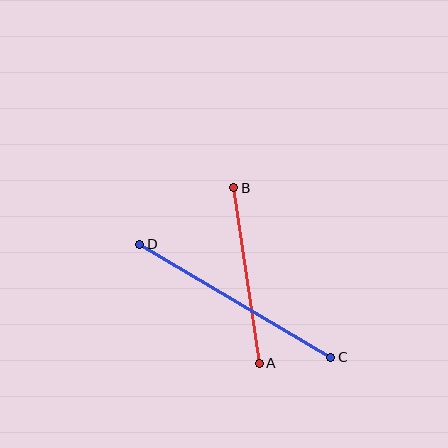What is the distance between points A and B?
The distance is approximately 177 pixels.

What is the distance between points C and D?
The distance is approximately 222 pixels.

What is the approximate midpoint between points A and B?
The midpoint is at approximately (247, 275) pixels.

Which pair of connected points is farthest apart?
Points C and D are farthest apart.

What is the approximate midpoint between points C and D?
The midpoint is at approximately (235, 301) pixels.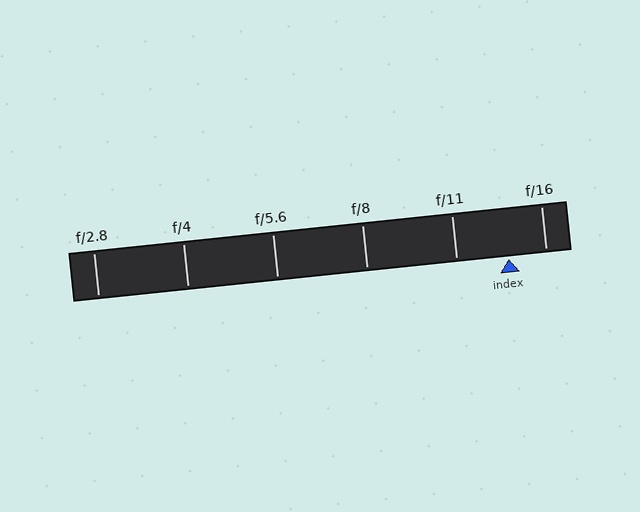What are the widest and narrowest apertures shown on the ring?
The widest aperture shown is f/2.8 and the narrowest is f/16.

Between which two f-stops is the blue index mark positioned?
The index mark is between f/11 and f/16.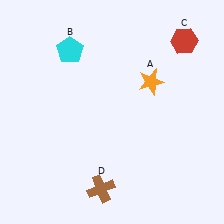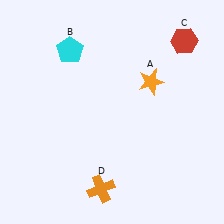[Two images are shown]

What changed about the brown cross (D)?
In Image 1, D is brown. In Image 2, it changed to orange.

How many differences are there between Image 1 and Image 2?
There is 1 difference between the two images.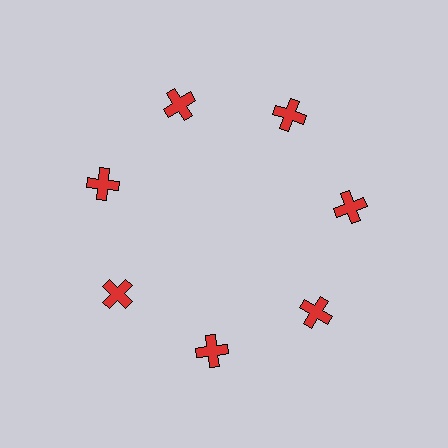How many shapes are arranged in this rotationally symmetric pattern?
There are 7 shapes, arranged in 7 groups of 1.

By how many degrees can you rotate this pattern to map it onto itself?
The pattern maps onto itself every 51 degrees of rotation.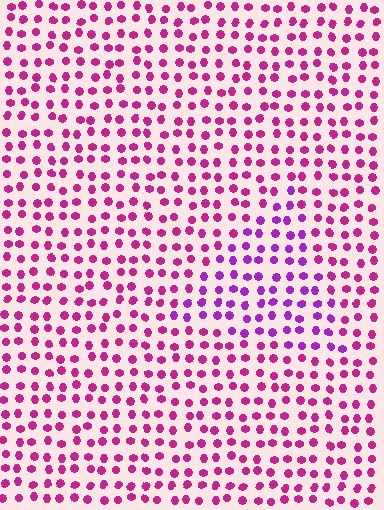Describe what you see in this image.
The image is filled with small magenta elements in a uniform arrangement. A triangle-shaped region is visible where the elements are tinted to a slightly different hue, forming a subtle color boundary.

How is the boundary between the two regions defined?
The boundary is defined purely by a slight shift in hue (about 31 degrees). Spacing, size, and orientation are identical on both sides.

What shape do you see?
I see a triangle.